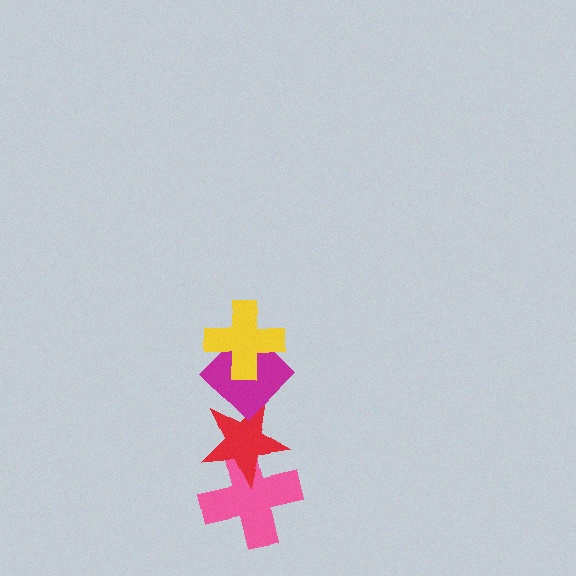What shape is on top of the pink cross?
The red star is on top of the pink cross.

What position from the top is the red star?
The red star is 3rd from the top.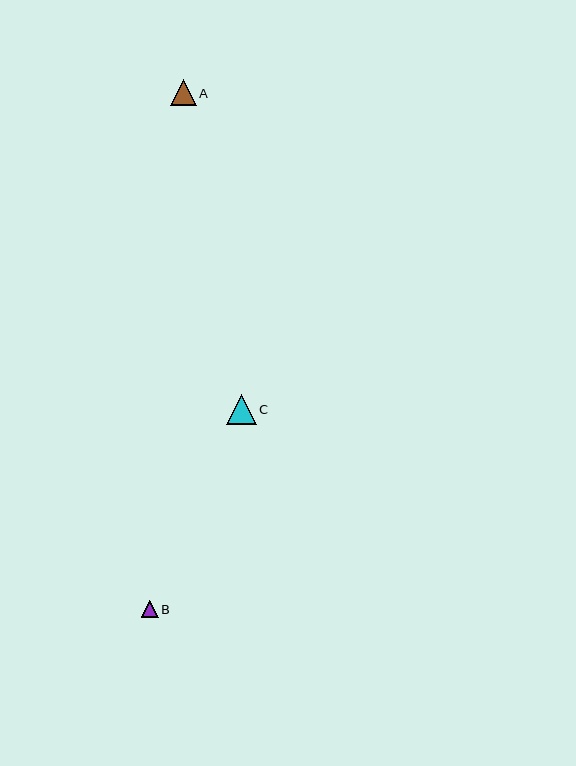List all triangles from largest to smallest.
From largest to smallest: C, A, B.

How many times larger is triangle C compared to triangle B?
Triangle C is approximately 1.8 times the size of triangle B.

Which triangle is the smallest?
Triangle B is the smallest with a size of approximately 17 pixels.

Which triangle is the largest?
Triangle C is the largest with a size of approximately 30 pixels.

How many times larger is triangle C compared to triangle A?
Triangle C is approximately 1.2 times the size of triangle A.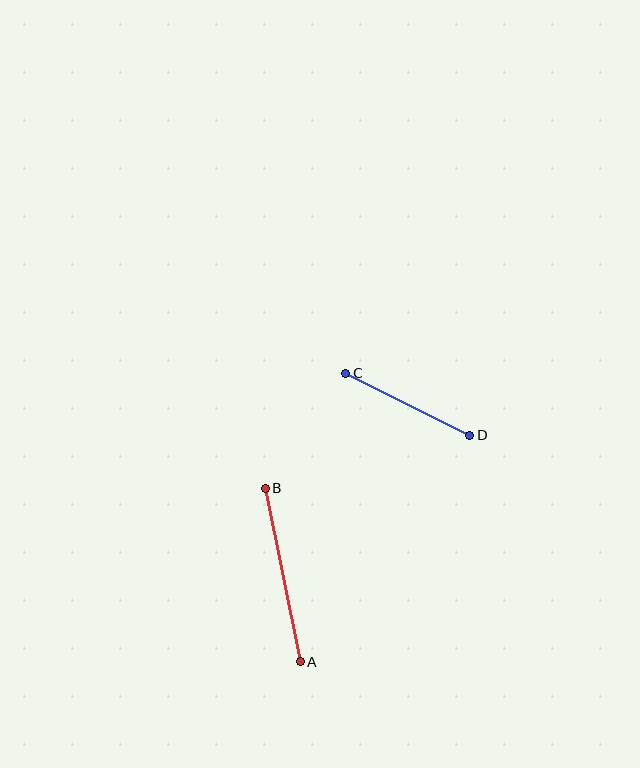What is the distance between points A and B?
The distance is approximately 177 pixels.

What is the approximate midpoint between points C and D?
The midpoint is at approximately (408, 404) pixels.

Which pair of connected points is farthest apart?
Points A and B are farthest apart.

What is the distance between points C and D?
The distance is approximately 139 pixels.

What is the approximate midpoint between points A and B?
The midpoint is at approximately (283, 575) pixels.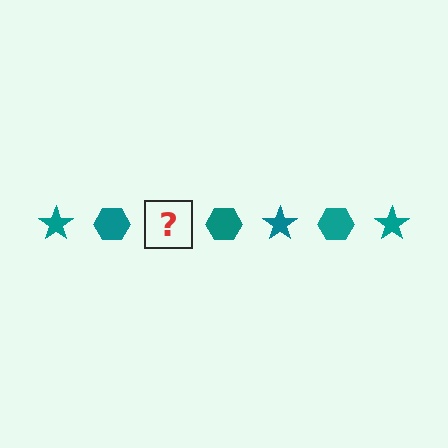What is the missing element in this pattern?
The missing element is a teal star.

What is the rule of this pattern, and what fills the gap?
The rule is that the pattern cycles through star, hexagon shapes in teal. The gap should be filled with a teal star.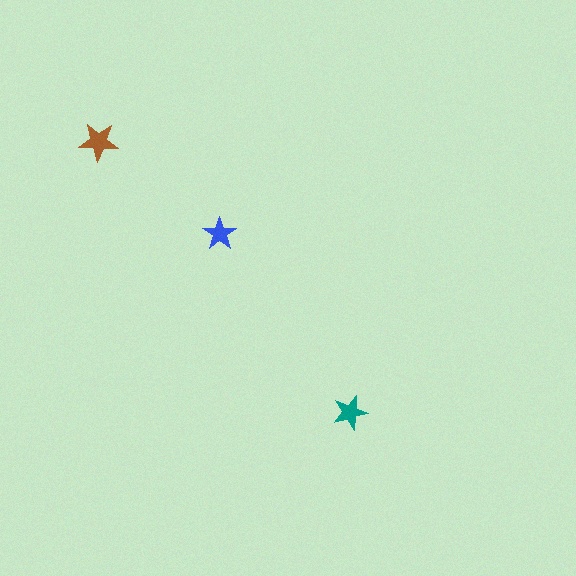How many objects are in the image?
There are 3 objects in the image.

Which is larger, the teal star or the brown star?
The brown one.